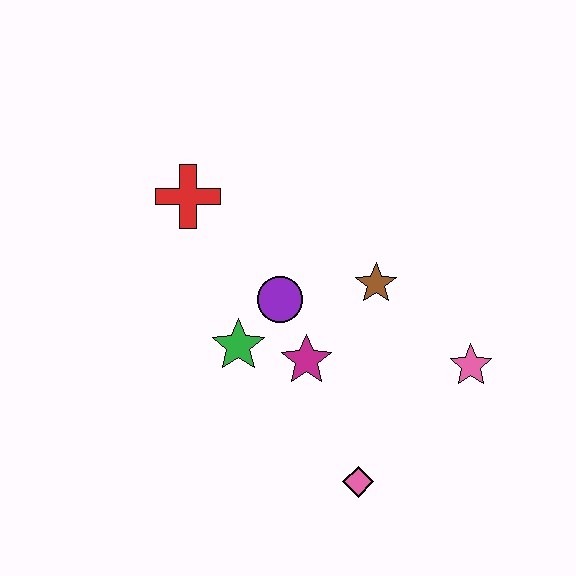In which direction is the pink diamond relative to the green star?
The pink diamond is below the green star.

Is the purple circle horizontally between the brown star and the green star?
Yes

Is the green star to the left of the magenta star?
Yes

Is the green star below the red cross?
Yes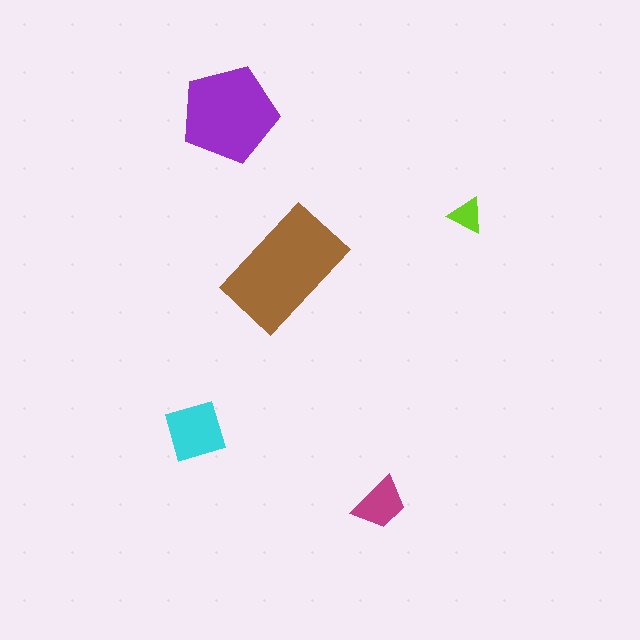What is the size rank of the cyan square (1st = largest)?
3rd.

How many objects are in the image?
There are 5 objects in the image.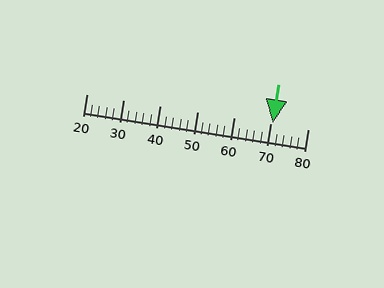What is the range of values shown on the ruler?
The ruler shows values from 20 to 80.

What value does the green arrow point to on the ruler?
The green arrow points to approximately 70.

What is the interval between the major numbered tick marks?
The major tick marks are spaced 10 units apart.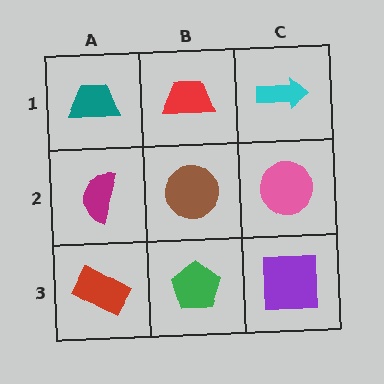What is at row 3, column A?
A red rectangle.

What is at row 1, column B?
A red trapezoid.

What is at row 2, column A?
A magenta semicircle.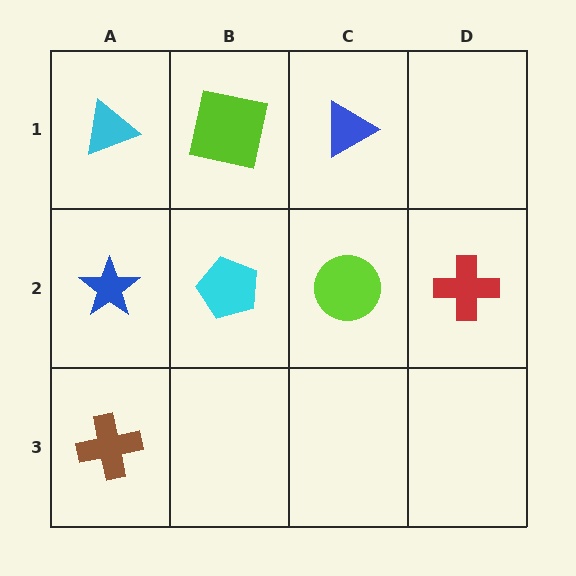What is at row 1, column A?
A cyan triangle.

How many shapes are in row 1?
3 shapes.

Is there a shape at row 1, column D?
No, that cell is empty.